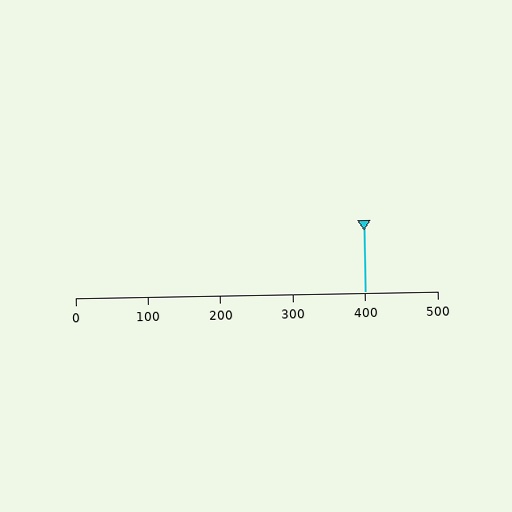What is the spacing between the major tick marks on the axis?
The major ticks are spaced 100 apart.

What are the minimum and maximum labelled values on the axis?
The axis runs from 0 to 500.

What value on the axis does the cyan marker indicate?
The marker indicates approximately 400.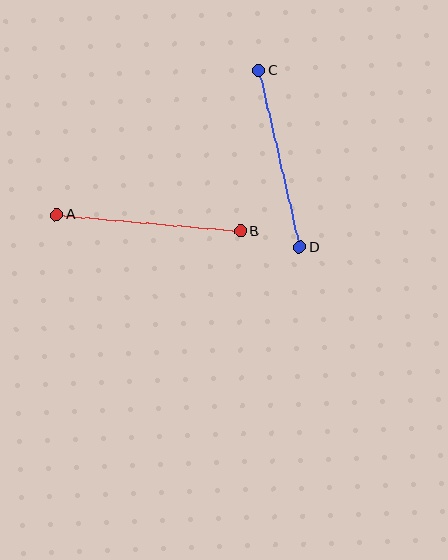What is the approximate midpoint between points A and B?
The midpoint is at approximately (149, 223) pixels.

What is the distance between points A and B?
The distance is approximately 185 pixels.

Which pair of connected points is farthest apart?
Points A and B are farthest apart.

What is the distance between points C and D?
The distance is approximately 181 pixels.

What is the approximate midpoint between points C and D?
The midpoint is at approximately (279, 159) pixels.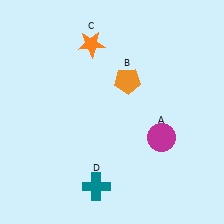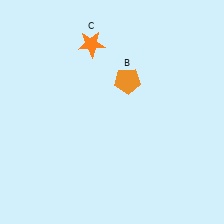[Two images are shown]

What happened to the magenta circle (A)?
The magenta circle (A) was removed in Image 2. It was in the bottom-right area of Image 1.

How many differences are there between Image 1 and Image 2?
There are 2 differences between the two images.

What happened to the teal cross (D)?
The teal cross (D) was removed in Image 2. It was in the bottom-left area of Image 1.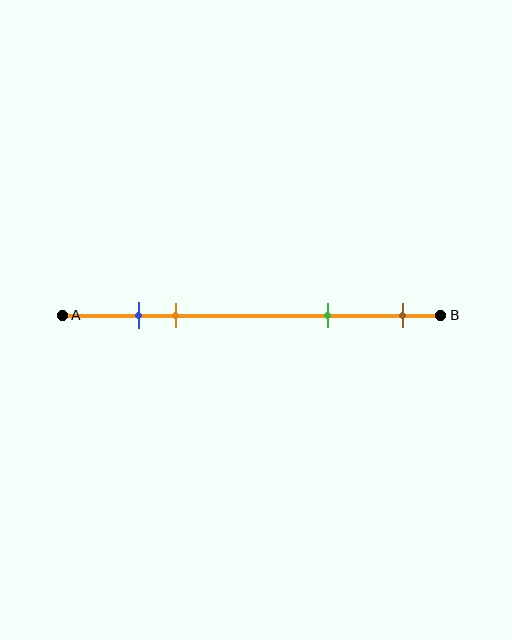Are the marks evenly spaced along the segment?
No, the marks are not evenly spaced.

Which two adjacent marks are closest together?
The blue and orange marks are the closest adjacent pair.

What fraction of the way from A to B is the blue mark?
The blue mark is approximately 20% (0.2) of the way from A to B.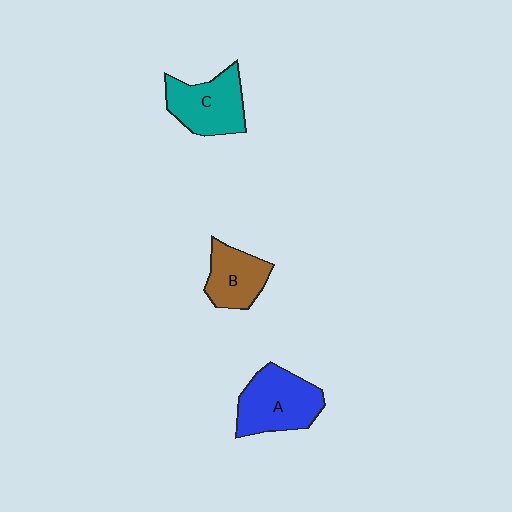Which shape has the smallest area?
Shape B (brown).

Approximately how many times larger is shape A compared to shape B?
Approximately 1.4 times.